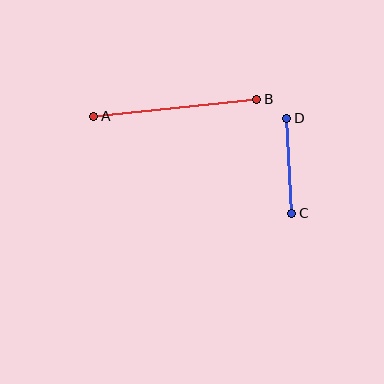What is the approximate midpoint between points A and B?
The midpoint is at approximately (175, 108) pixels.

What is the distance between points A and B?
The distance is approximately 164 pixels.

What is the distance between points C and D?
The distance is approximately 95 pixels.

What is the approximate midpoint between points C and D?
The midpoint is at approximately (289, 166) pixels.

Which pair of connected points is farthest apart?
Points A and B are farthest apart.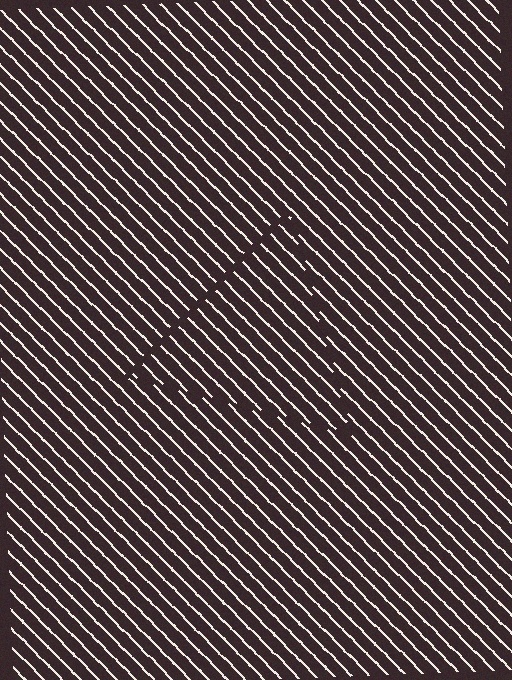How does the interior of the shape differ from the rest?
The interior of the shape contains the same grating, shifted by half a period — the contour is defined by the phase discontinuity where line-ends from the inner and outer gratings abut.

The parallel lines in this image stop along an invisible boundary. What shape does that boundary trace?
An illusory triangle. The interior of the shape contains the same grating, shifted by half a period — the contour is defined by the phase discontinuity where line-ends from the inner and outer gratings abut.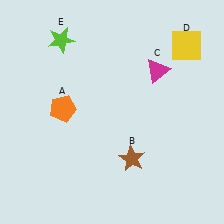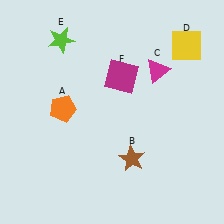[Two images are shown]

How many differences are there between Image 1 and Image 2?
There is 1 difference between the two images.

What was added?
A magenta square (F) was added in Image 2.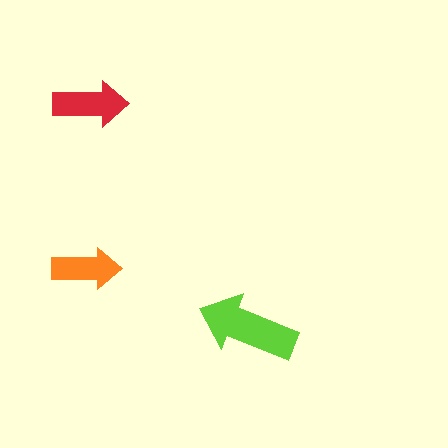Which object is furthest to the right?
The lime arrow is rightmost.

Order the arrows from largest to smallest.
the lime one, the red one, the orange one.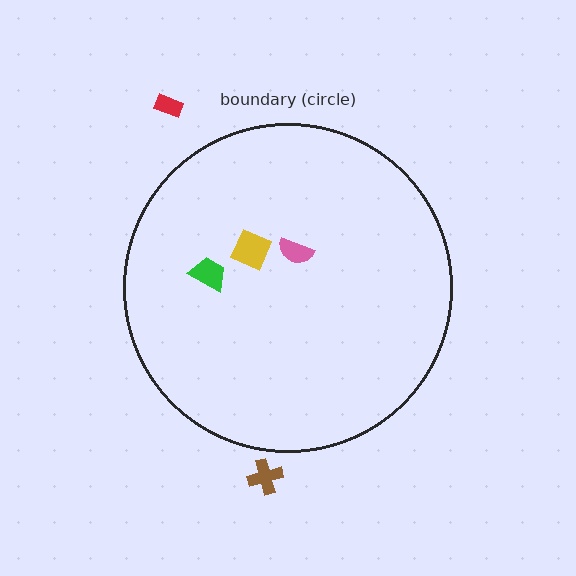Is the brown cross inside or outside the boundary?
Outside.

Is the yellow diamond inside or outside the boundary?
Inside.